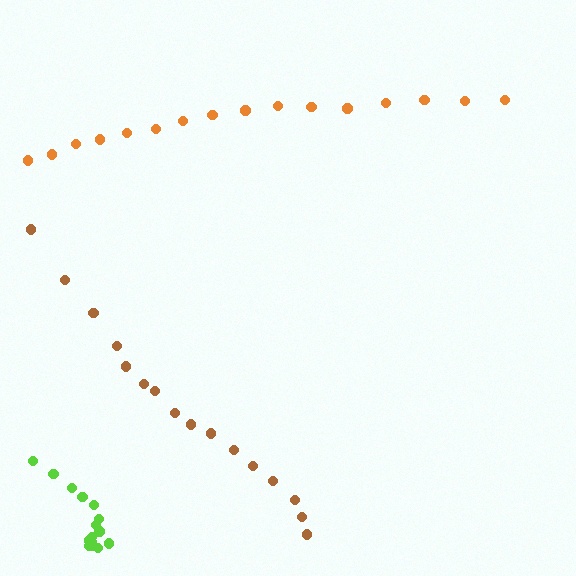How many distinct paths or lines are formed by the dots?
There are 3 distinct paths.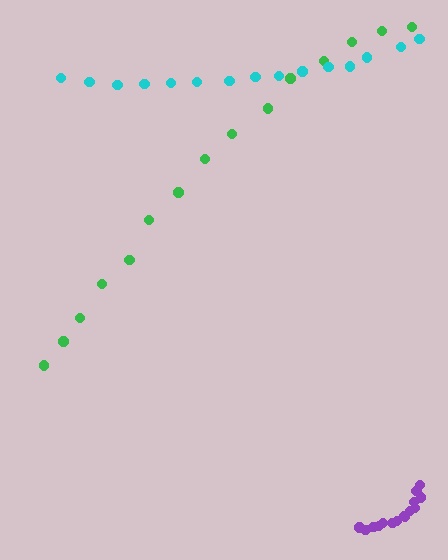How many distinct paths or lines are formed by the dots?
There are 3 distinct paths.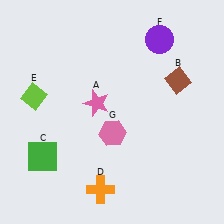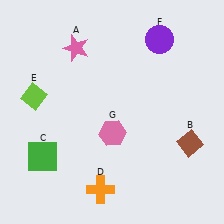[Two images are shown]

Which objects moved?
The objects that moved are: the pink star (A), the brown diamond (B).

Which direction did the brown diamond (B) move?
The brown diamond (B) moved down.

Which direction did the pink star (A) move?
The pink star (A) moved up.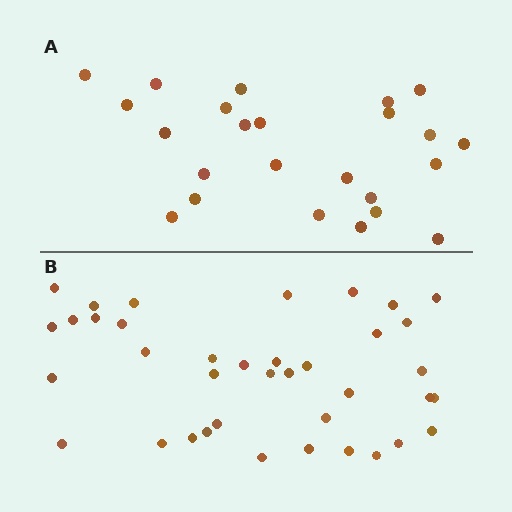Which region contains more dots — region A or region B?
Region B (the bottom region) has more dots.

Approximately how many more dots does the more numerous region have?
Region B has approximately 15 more dots than region A.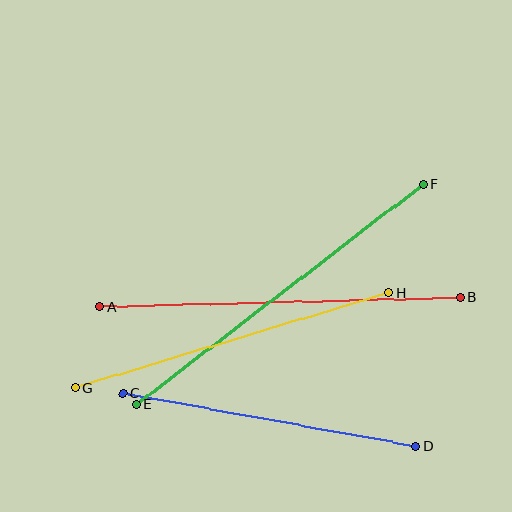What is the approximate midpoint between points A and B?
The midpoint is at approximately (280, 302) pixels.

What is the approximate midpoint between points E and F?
The midpoint is at approximately (280, 294) pixels.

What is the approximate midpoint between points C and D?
The midpoint is at approximately (269, 419) pixels.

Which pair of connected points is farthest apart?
Points E and F are farthest apart.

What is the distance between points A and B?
The distance is approximately 360 pixels.